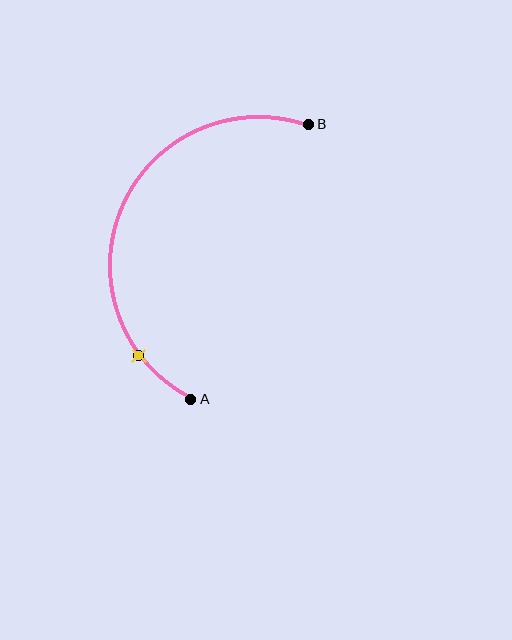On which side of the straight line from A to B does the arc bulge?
The arc bulges to the left of the straight line connecting A and B.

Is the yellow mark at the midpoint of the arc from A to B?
No. The yellow mark lies on the arc but is closer to endpoint A. The arc midpoint would be at the point on the curve equidistant along the arc from both A and B.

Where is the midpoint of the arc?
The arc midpoint is the point on the curve farthest from the straight line joining A and B. It sits to the left of that line.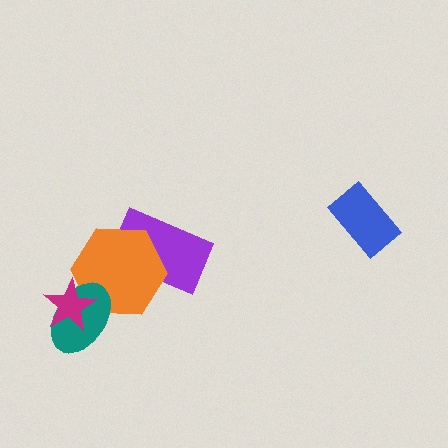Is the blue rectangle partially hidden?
No, no other shape covers it.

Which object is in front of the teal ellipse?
The magenta star is in front of the teal ellipse.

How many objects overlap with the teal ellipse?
2 objects overlap with the teal ellipse.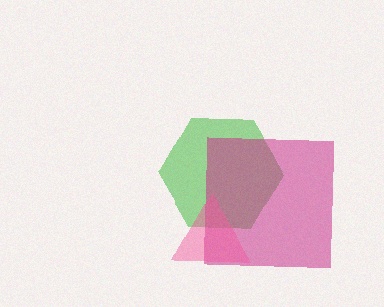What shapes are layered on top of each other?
The layered shapes are: a green hexagon, a magenta square, a pink triangle.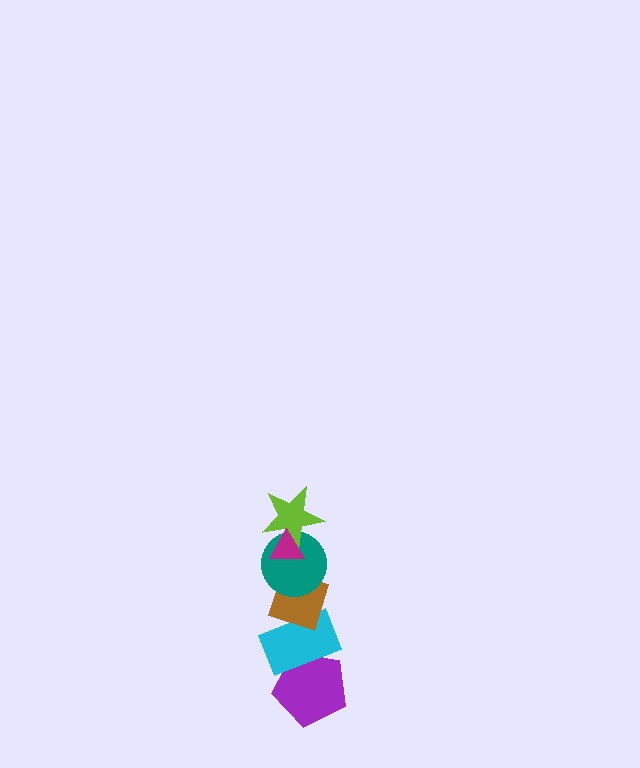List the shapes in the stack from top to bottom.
From top to bottom: the magenta triangle, the lime star, the teal circle, the brown diamond, the cyan rectangle, the purple pentagon.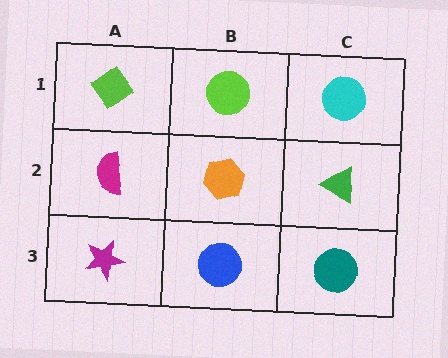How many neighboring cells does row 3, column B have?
3.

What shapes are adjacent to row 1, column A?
A magenta semicircle (row 2, column A), a lime circle (row 1, column B).